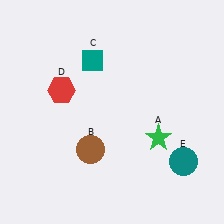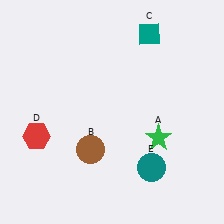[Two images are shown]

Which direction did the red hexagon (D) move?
The red hexagon (D) moved down.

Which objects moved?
The objects that moved are: the teal diamond (C), the red hexagon (D), the teal circle (E).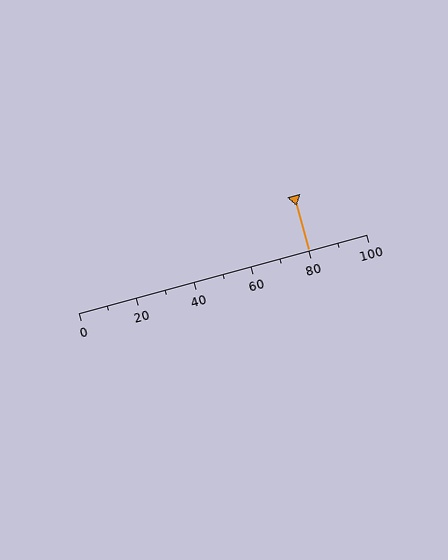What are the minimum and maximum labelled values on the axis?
The axis runs from 0 to 100.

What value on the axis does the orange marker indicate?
The marker indicates approximately 80.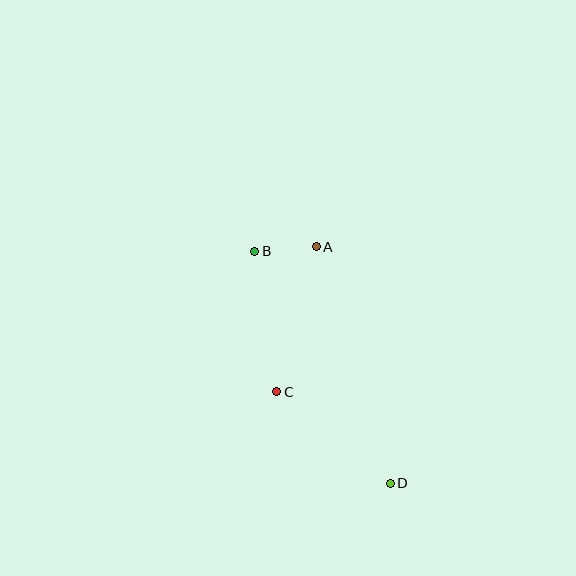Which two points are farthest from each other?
Points B and D are farthest from each other.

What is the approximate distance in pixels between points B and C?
The distance between B and C is approximately 142 pixels.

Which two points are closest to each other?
Points A and B are closest to each other.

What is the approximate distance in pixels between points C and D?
The distance between C and D is approximately 146 pixels.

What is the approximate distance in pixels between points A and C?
The distance between A and C is approximately 150 pixels.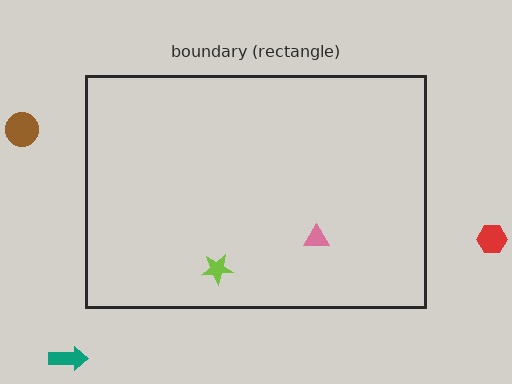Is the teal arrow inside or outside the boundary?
Outside.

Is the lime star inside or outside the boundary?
Inside.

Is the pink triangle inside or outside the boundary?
Inside.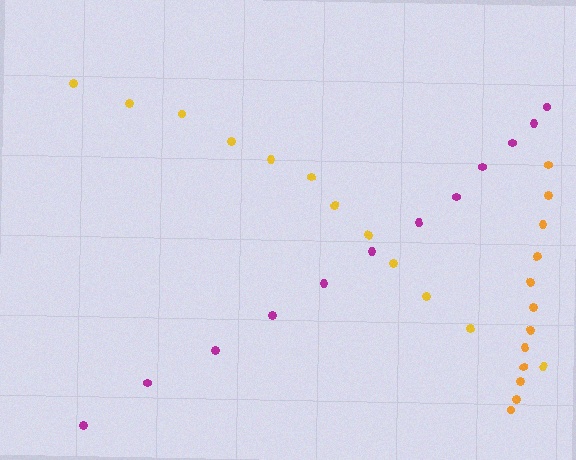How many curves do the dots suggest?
There are 3 distinct paths.